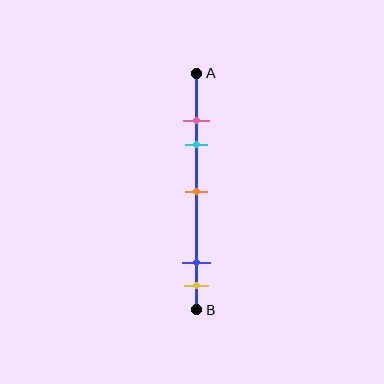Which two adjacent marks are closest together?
The pink and cyan marks are the closest adjacent pair.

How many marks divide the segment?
There are 5 marks dividing the segment.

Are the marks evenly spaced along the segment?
No, the marks are not evenly spaced.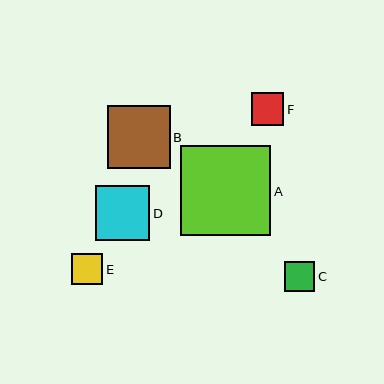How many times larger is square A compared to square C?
Square A is approximately 3.0 times the size of square C.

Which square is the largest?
Square A is the largest with a size of approximately 90 pixels.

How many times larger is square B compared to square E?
Square B is approximately 2.0 times the size of square E.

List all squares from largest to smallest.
From largest to smallest: A, B, D, F, E, C.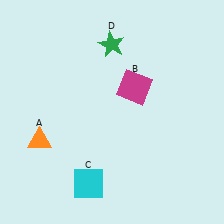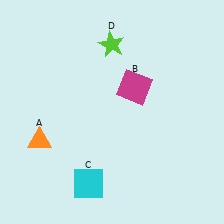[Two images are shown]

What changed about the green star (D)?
In Image 1, D is green. In Image 2, it changed to lime.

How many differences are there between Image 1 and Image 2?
There is 1 difference between the two images.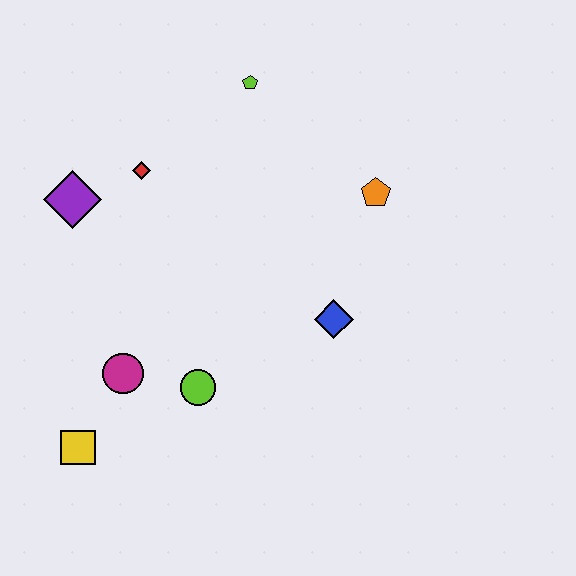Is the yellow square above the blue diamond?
No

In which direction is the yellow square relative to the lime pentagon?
The yellow square is below the lime pentagon.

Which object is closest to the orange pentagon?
The blue diamond is closest to the orange pentagon.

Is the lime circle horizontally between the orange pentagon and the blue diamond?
No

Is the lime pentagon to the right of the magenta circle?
Yes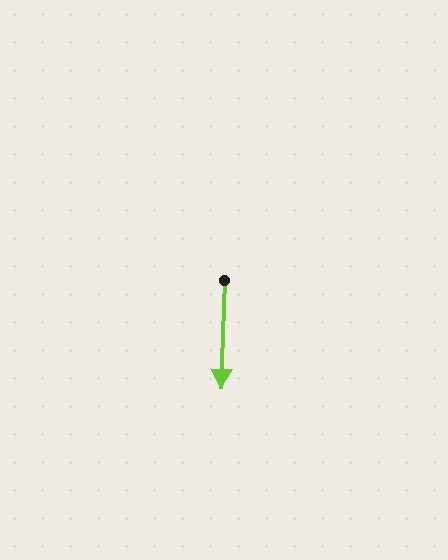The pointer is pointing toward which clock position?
Roughly 6 o'clock.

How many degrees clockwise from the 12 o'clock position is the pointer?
Approximately 182 degrees.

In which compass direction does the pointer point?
South.